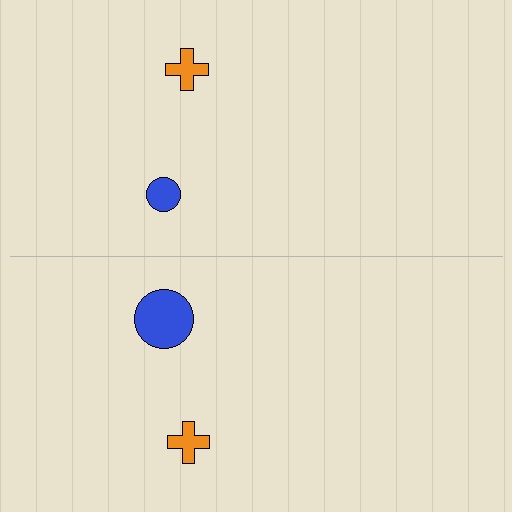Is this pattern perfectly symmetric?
No, the pattern is not perfectly symmetric. The blue circle on the bottom side has a different size than its mirror counterpart.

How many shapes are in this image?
There are 4 shapes in this image.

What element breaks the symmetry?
The blue circle on the bottom side has a different size than its mirror counterpart.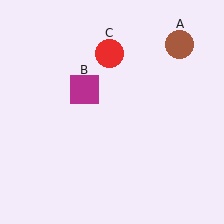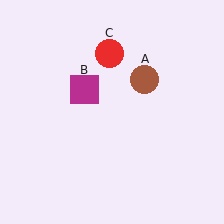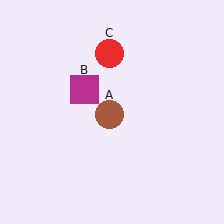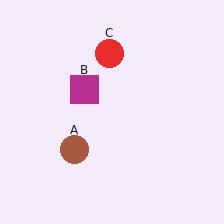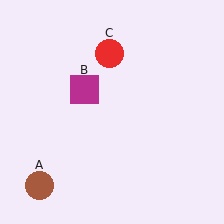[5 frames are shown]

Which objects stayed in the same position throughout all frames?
Magenta square (object B) and red circle (object C) remained stationary.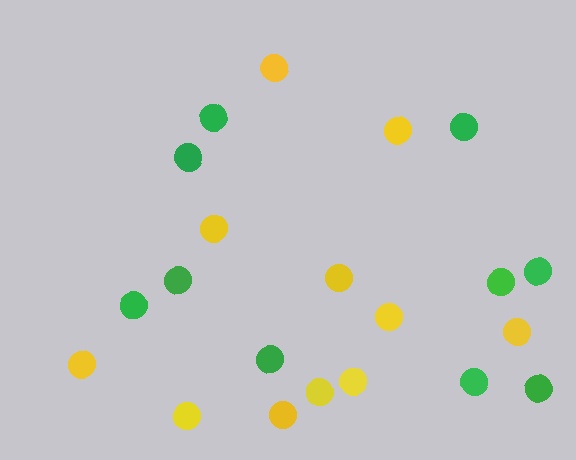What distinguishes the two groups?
There are 2 groups: one group of yellow circles (11) and one group of green circles (10).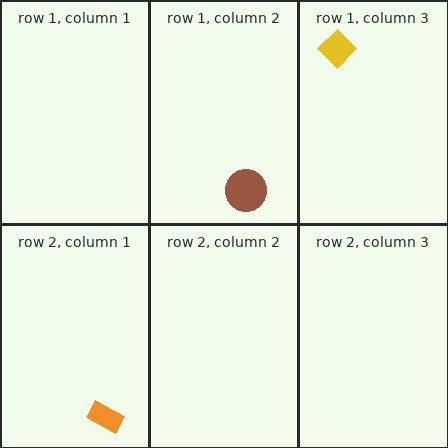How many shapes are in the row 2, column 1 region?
1.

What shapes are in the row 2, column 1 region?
The orange rectangle.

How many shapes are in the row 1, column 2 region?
1.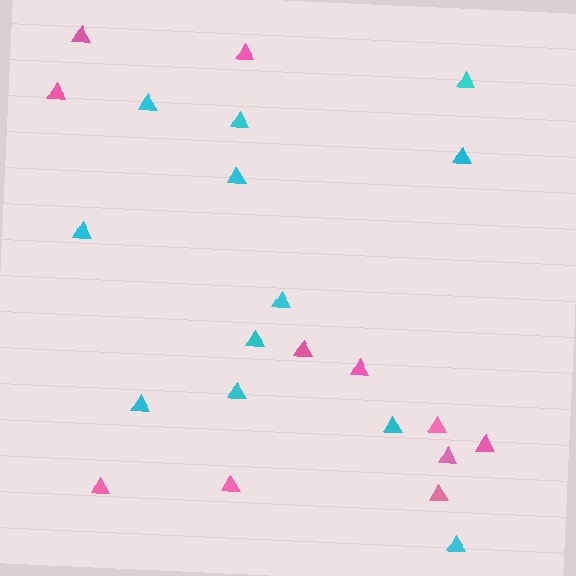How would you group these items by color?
There are 2 groups: one group of pink triangles (11) and one group of cyan triangles (12).